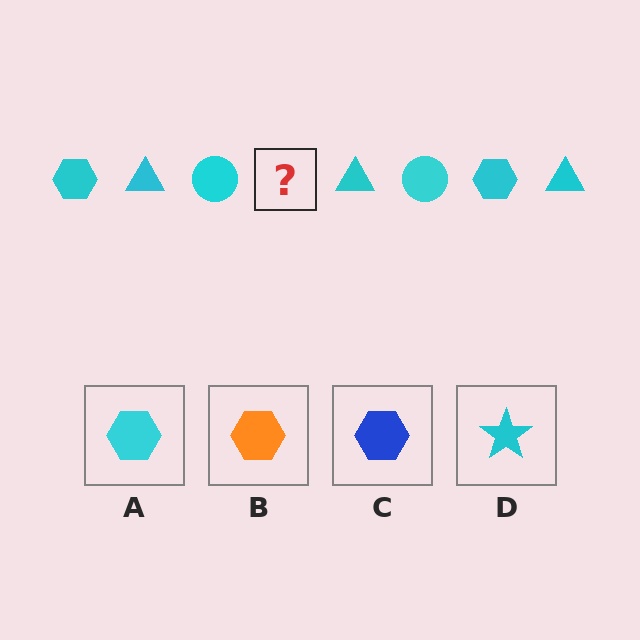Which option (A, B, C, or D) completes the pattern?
A.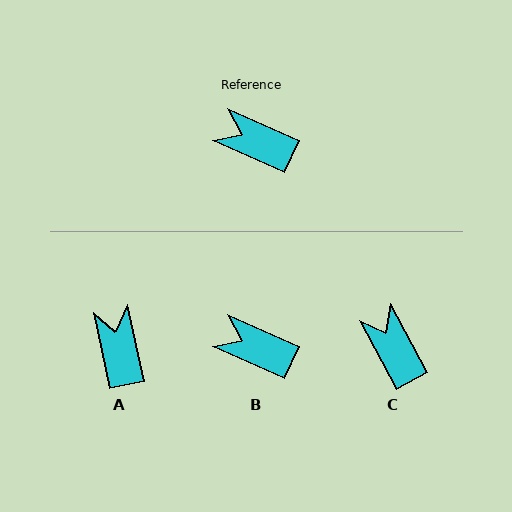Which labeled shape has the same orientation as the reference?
B.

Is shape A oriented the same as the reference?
No, it is off by about 53 degrees.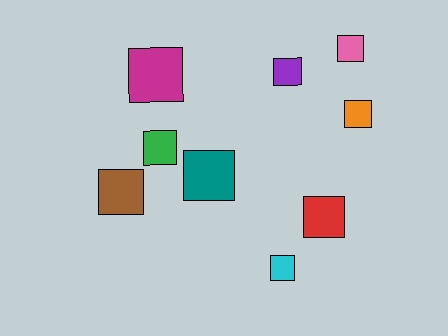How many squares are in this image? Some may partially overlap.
There are 9 squares.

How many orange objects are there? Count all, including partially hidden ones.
There is 1 orange object.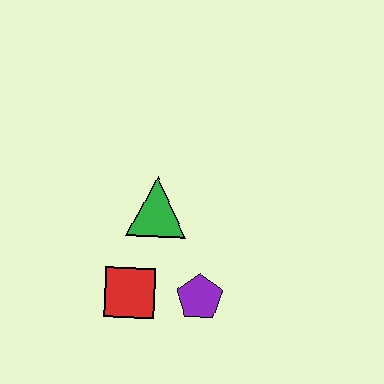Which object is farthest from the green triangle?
The purple pentagon is farthest from the green triangle.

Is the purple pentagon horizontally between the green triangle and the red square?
No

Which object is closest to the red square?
The purple pentagon is closest to the red square.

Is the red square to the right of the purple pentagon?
No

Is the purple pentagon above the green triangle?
No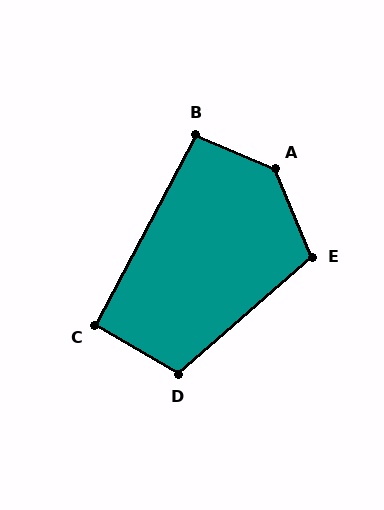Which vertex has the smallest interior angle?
C, at approximately 92 degrees.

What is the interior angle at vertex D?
Approximately 108 degrees (obtuse).